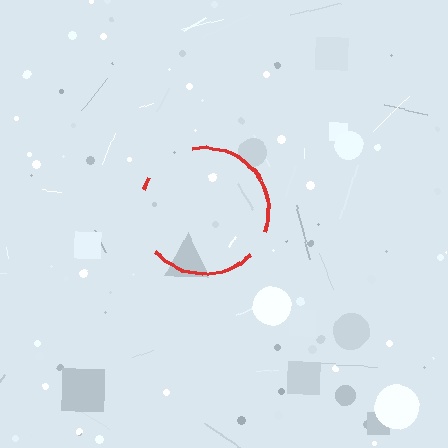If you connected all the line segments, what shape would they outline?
They would outline a circle.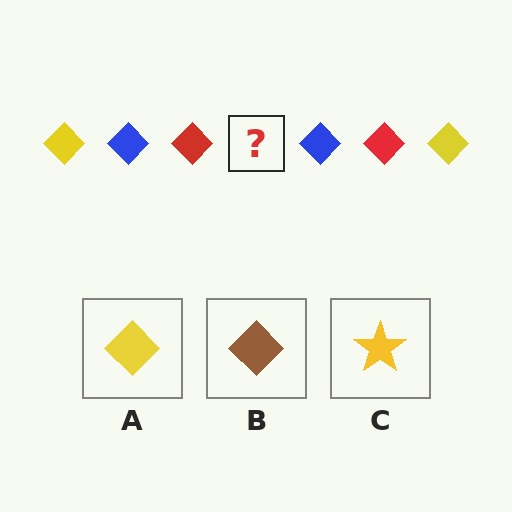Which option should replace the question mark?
Option A.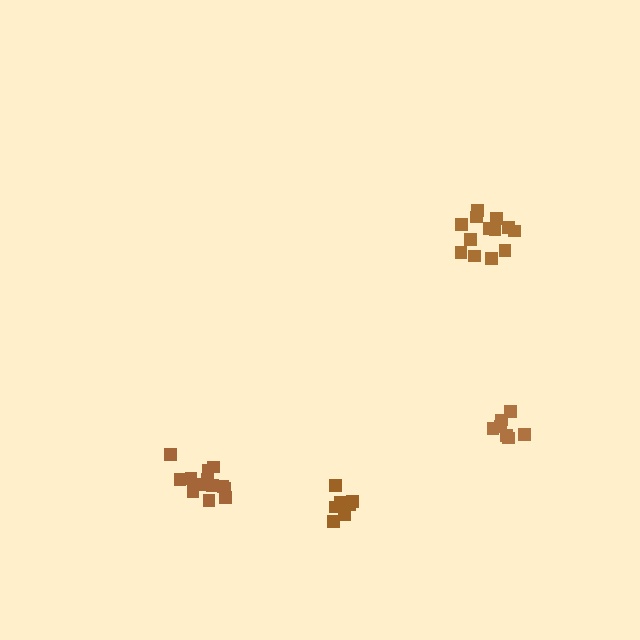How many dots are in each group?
Group 1: 13 dots, Group 2: 13 dots, Group 3: 7 dots, Group 4: 7 dots (40 total).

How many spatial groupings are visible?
There are 4 spatial groupings.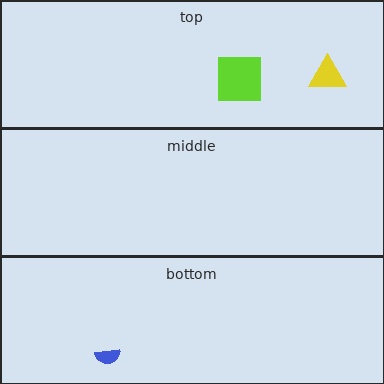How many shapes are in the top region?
2.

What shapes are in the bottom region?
The blue semicircle.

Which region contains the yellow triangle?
The top region.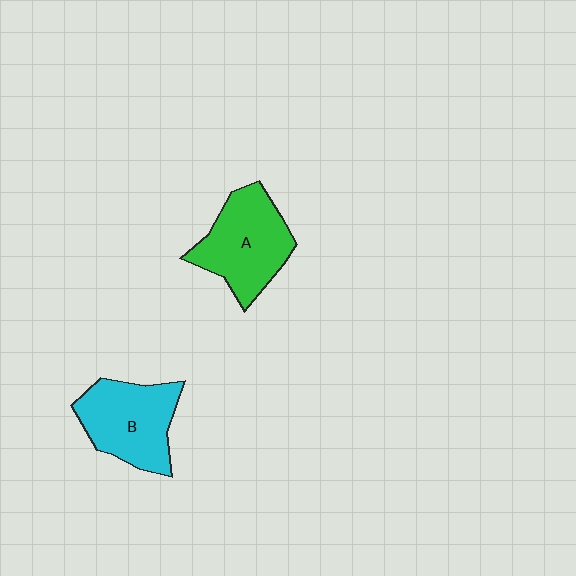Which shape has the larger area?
Shape A (green).